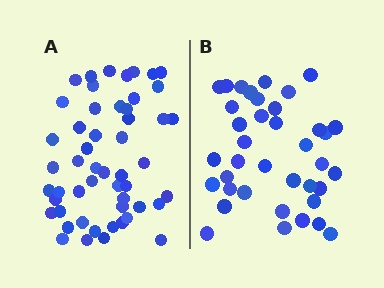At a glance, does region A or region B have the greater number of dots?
Region A (the left region) has more dots.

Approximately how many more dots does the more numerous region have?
Region A has approximately 15 more dots than region B.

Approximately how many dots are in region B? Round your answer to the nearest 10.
About 40 dots. (The exact count is 38, which rounds to 40.)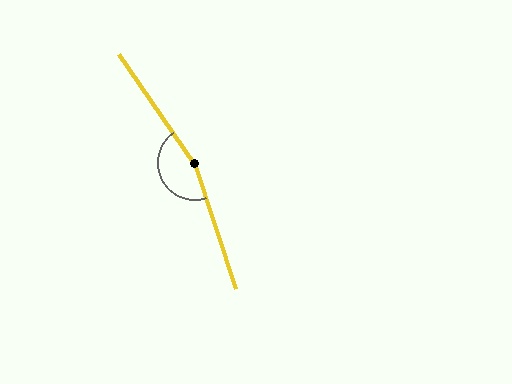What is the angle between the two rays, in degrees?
Approximately 163 degrees.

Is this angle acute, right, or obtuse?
It is obtuse.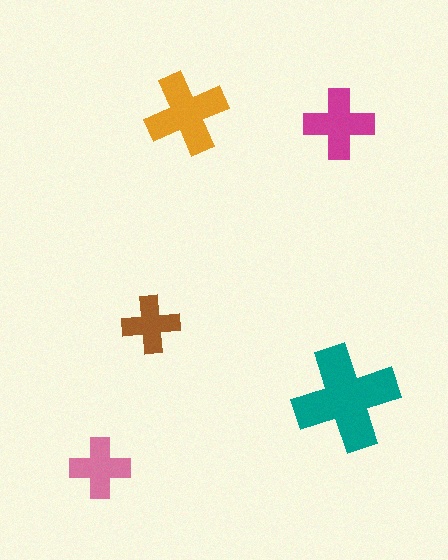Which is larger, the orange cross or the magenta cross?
The orange one.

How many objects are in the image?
There are 5 objects in the image.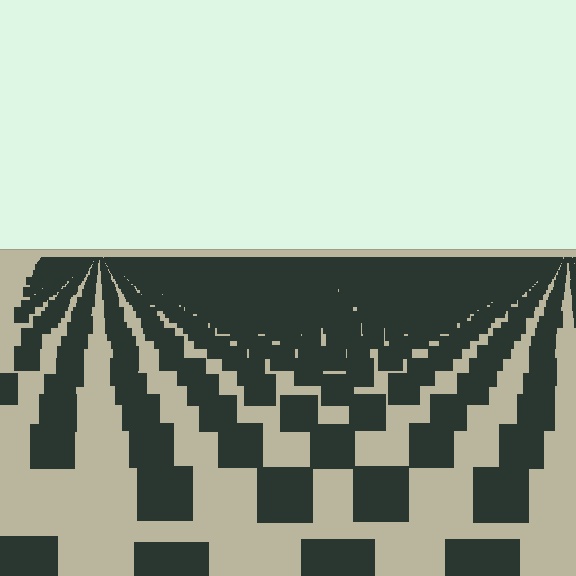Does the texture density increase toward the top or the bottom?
Density increases toward the top.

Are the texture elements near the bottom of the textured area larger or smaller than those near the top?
Larger. Near the bottom, elements are closer to the viewer and appear at a bigger on-screen size.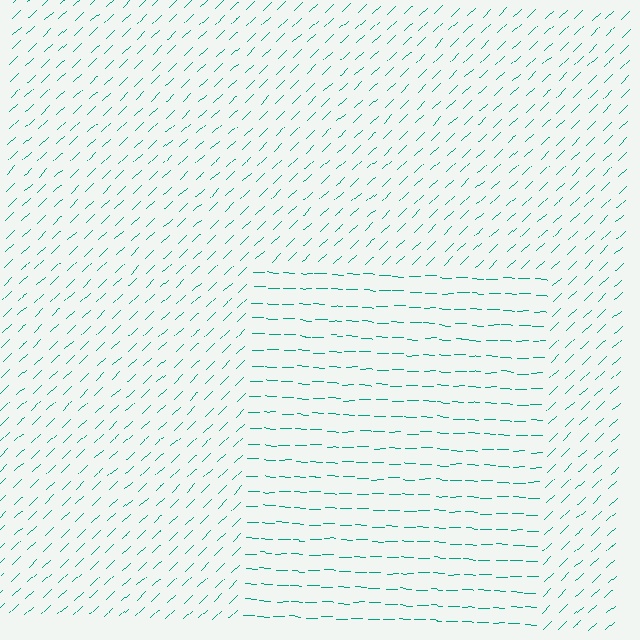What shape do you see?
I see a rectangle.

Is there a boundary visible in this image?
Yes, there is a texture boundary formed by a change in line orientation.